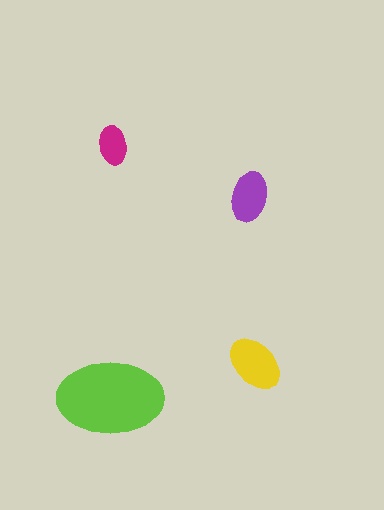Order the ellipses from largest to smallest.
the lime one, the yellow one, the purple one, the magenta one.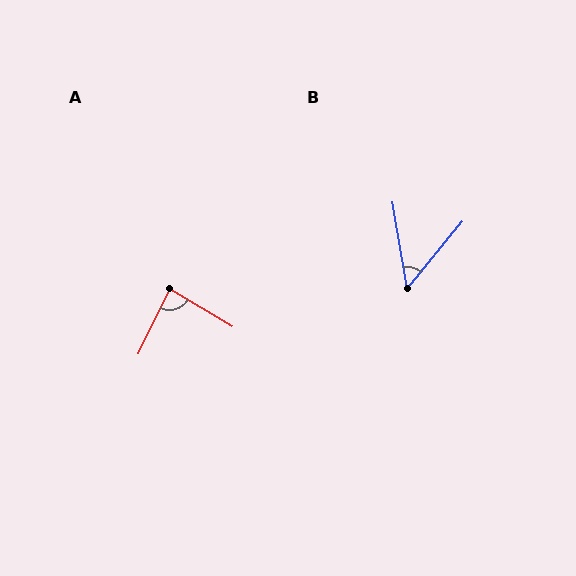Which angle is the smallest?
B, at approximately 49 degrees.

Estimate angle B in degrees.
Approximately 49 degrees.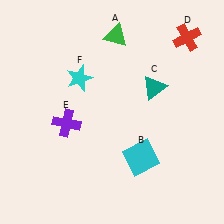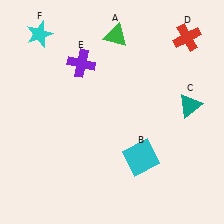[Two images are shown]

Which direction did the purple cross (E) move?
The purple cross (E) moved up.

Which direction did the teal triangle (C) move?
The teal triangle (C) moved right.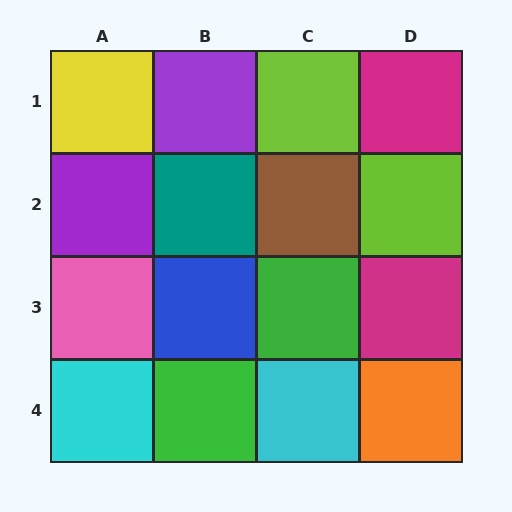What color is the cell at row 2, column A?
Purple.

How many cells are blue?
1 cell is blue.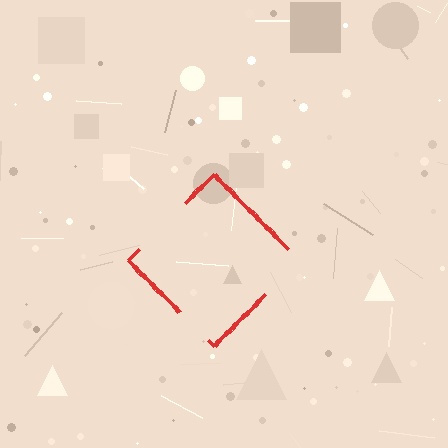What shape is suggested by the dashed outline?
The dashed outline suggests a diamond.